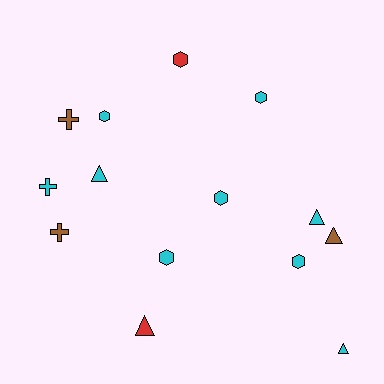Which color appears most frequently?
Cyan, with 9 objects.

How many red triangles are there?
There is 1 red triangle.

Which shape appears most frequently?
Hexagon, with 6 objects.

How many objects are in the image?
There are 14 objects.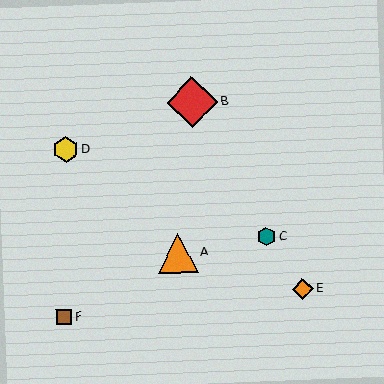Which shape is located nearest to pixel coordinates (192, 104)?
The red diamond (labeled B) at (192, 102) is nearest to that location.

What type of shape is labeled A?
Shape A is an orange triangle.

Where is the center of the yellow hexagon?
The center of the yellow hexagon is at (66, 150).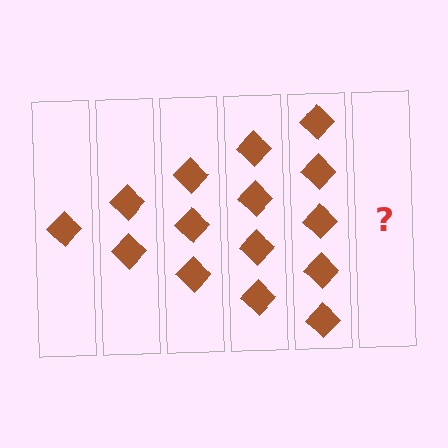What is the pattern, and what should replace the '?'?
The pattern is that each step adds one more diamond. The '?' should be 6 diamonds.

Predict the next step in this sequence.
The next step is 6 diamonds.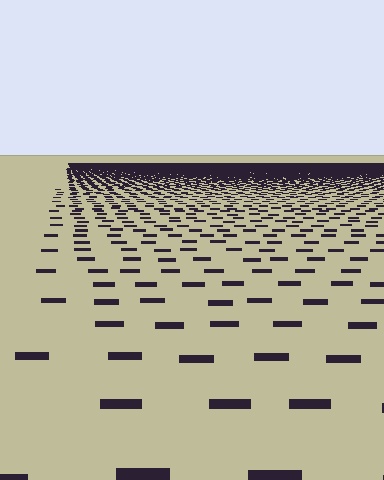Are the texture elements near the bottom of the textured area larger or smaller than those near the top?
Larger. Near the bottom, elements are closer to the viewer and appear at a bigger on-screen size.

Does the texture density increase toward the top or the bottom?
Density increases toward the top.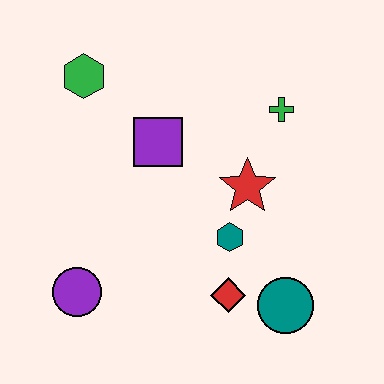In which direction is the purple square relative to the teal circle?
The purple square is above the teal circle.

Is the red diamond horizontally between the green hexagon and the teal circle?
Yes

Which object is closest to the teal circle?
The red diamond is closest to the teal circle.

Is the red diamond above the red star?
No